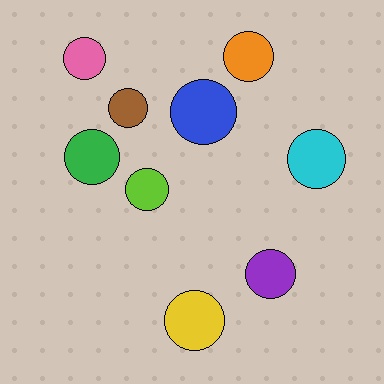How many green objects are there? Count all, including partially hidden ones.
There is 1 green object.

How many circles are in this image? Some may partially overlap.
There are 9 circles.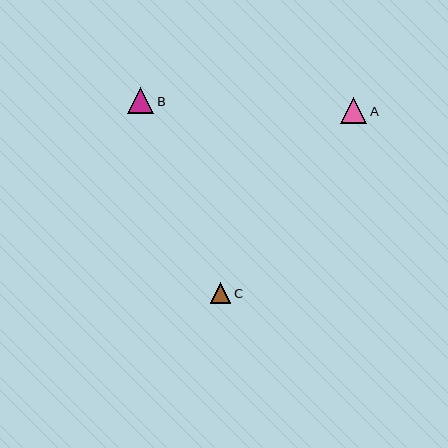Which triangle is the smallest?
Triangle C is the smallest with a size of approximately 21 pixels.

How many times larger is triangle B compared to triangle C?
Triangle B is approximately 1.3 times the size of triangle C.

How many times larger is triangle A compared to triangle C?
Triangle A is approximately 1.3 times the size of triangle C.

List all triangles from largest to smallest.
From largest to smallest: B, A, C.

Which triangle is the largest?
Triangle B is the largest with a size of approximately 27 pixels.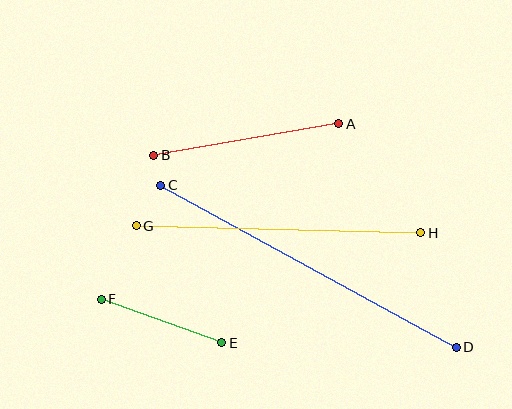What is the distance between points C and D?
The distance is approximately 337 pixels.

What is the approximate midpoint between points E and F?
The midpoint is at approximately (162, 321) pixels.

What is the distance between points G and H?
The distance is approximately 284 pixels.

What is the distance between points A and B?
The distance is approximately 187 pixels.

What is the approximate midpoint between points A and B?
The midpoint is at approximately (246, 139) pixels.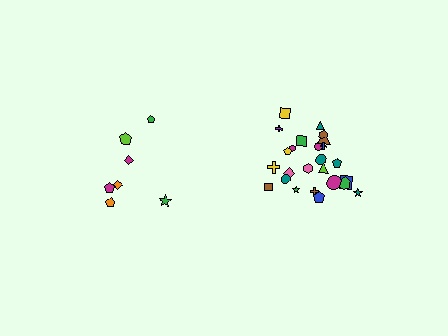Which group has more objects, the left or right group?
The right group.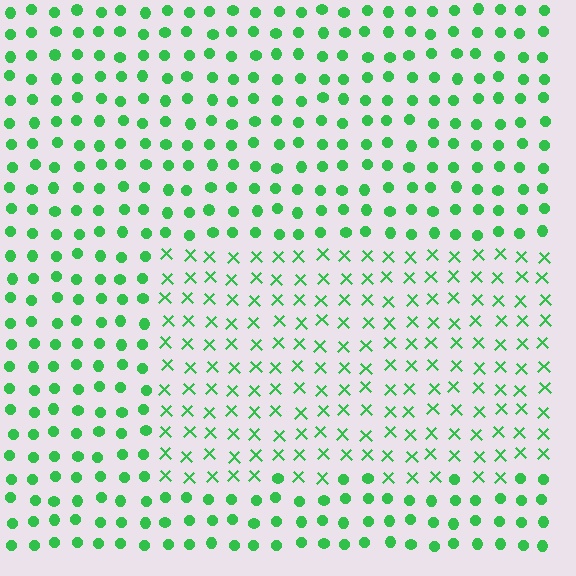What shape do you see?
I see a rectangle.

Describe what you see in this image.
The image is filled with small green elements arranged in a uniform grid. A rectangle-shaped region contains X marks, while the surrounding area contains circles. The boundary is defined purely by the change in element shape.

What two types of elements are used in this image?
The image uses X marks inside the rectangle region and circles outside it.